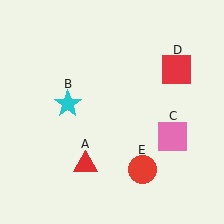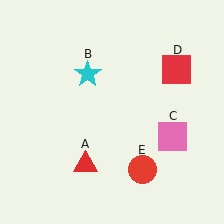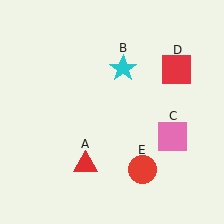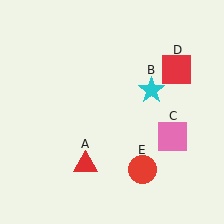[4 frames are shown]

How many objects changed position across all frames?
1 object changed position: cyan star (object B).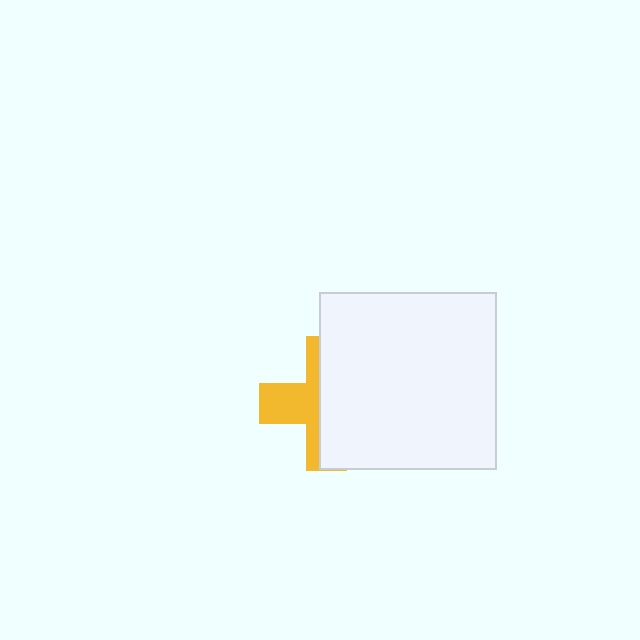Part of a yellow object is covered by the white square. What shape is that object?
It is a cross.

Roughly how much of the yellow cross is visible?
A small part of it is visible (roughly 40%).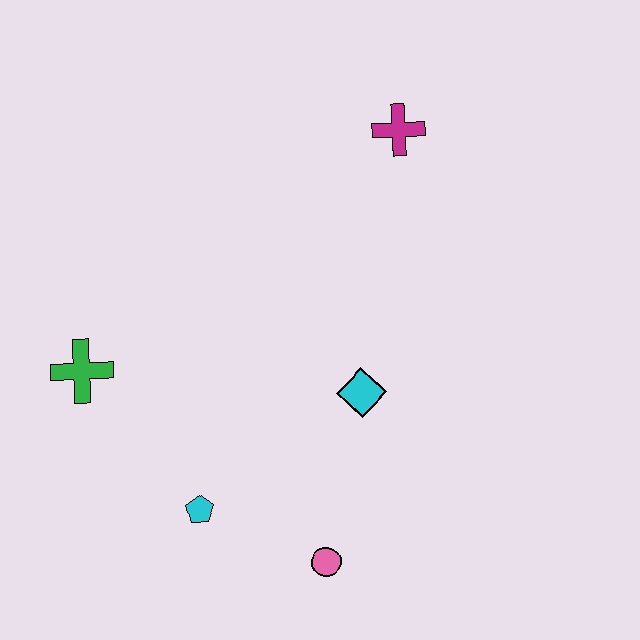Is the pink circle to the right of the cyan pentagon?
Yes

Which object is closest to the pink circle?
The cyan pentagon is closest to the pink circle.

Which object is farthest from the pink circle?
The magenta cross is farthest from the pink circle.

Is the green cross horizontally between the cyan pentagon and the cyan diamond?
No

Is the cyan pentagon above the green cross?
No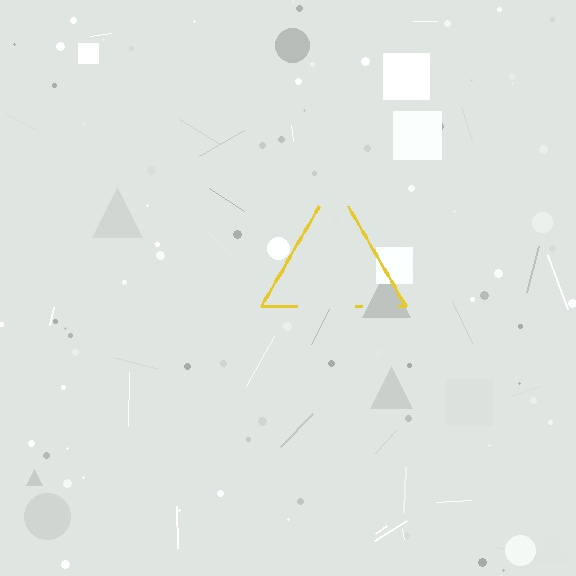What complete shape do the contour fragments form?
The contour fragments form a triangle.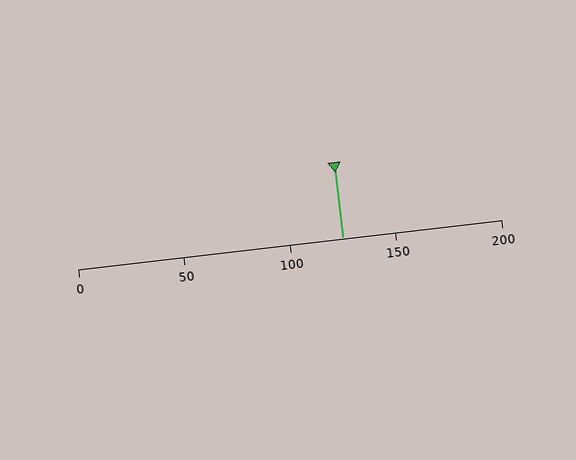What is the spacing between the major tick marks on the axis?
The major ticks are spaced 50 apart.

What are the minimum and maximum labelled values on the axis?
The axis runs from 0 to 200.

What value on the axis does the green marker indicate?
The marker indicates approximately 125.